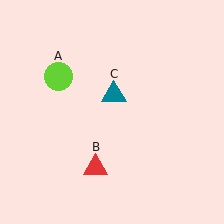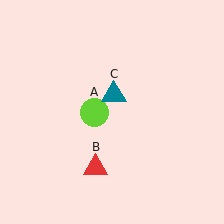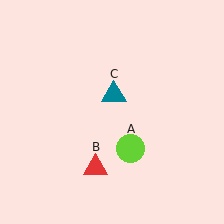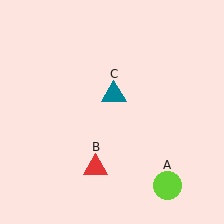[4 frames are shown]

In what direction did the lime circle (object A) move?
The lime circle (object A) moved down and to the right.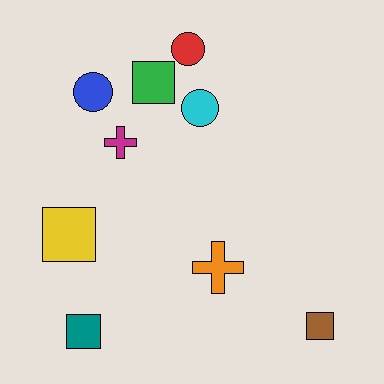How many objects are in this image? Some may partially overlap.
There are 9 objects.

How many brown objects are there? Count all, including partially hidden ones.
There is 1 brown object.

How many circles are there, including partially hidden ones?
There are 3 circles.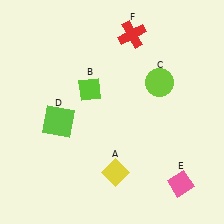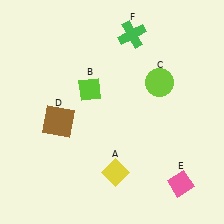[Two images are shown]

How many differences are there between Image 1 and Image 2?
There are 2 differences between the two images.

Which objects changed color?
D changed from lime to brown. F changed from red to green.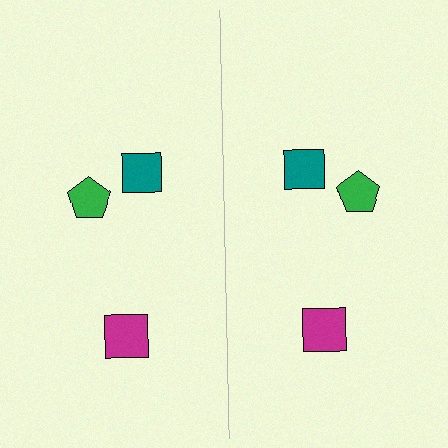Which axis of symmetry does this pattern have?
The pattern has a vertical axis of symmetry running through the center of the image.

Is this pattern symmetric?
Yes, this pattern has bilateral (reflection) symmetry.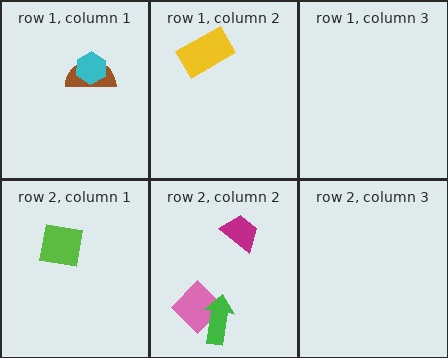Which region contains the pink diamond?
The row 2, column 2 region.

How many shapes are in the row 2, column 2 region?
3.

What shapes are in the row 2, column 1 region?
The lime square.